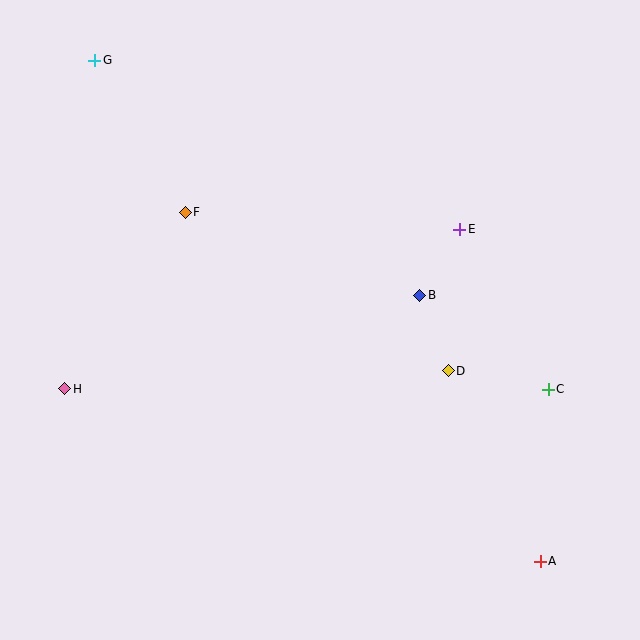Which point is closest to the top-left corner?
Point G is closest to the top-left corner.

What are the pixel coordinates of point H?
Point H is at (65, 389).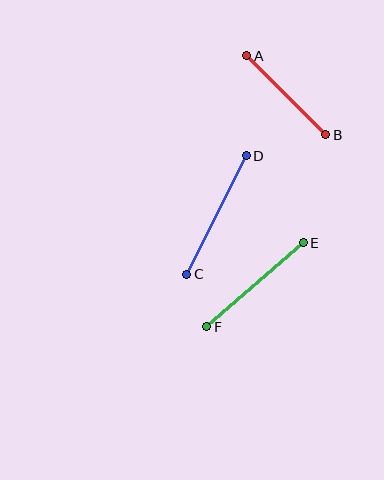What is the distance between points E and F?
The distance is approximately 128 pixels.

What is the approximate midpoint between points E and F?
The midpoint is at approximately (255, 285) pixels.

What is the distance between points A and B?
The distance is approximately 112 pixels.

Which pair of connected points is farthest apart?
Points C and D are farthest apart.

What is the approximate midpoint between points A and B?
The midpoint is at approximately (286, 95) pixels.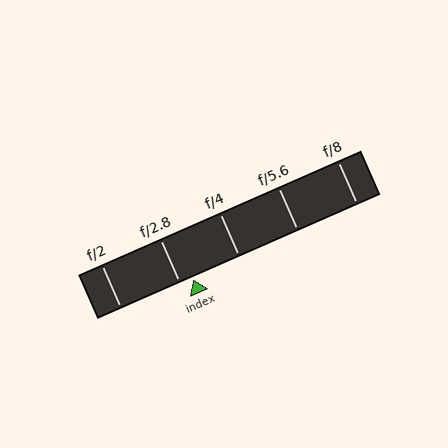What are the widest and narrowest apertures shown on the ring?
The widest aperture shown is f/2 and the narrowest is f/8.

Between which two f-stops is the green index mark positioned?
The index mark is between f/2.8 and f/4.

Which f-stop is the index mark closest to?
The index mark is closest to f/2.8.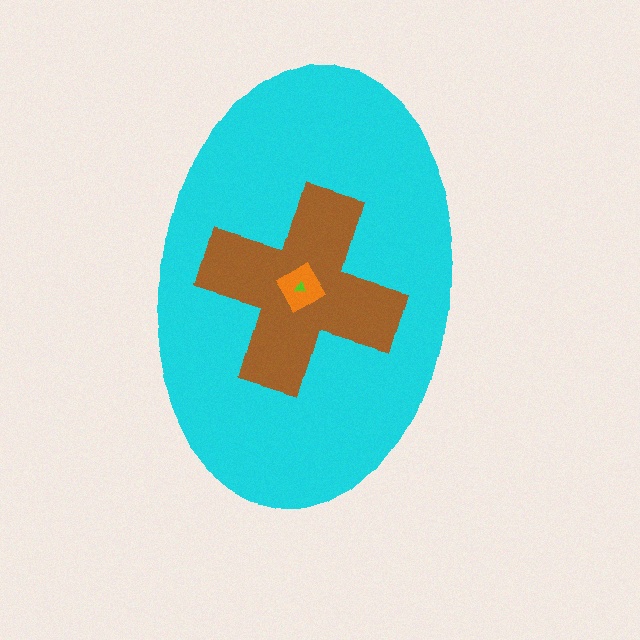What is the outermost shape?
The cyan ellipse.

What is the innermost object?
The lime triangle.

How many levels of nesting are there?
4.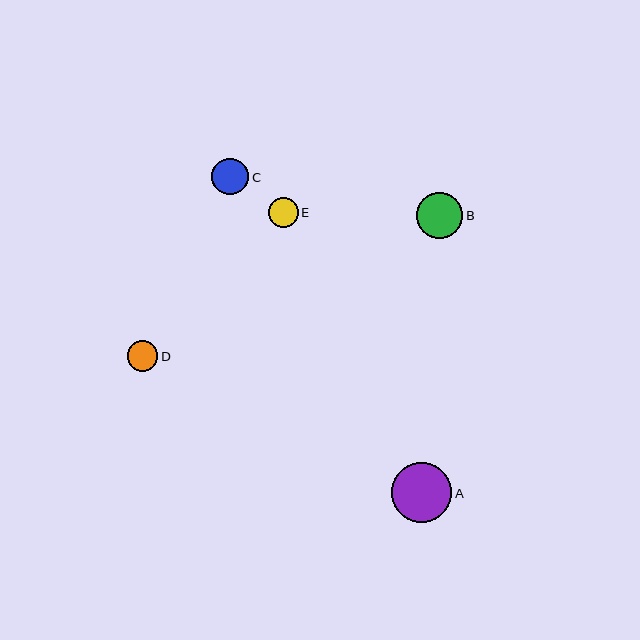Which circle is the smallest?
Circle D is the smallest with a size of approximately 30 pixels.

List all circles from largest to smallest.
From largest to smallest: A, B, C, E, D.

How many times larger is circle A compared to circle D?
Circle A is approximately 2.0 times the size of circle D.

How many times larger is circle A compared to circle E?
Circle A is approximately 2.0 times the size of circle E.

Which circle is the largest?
Circle A is the largest with a size of approximately 60 pixels.